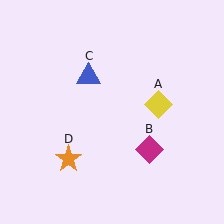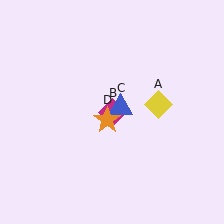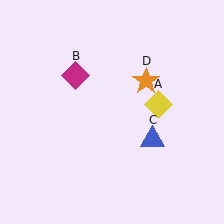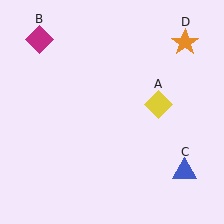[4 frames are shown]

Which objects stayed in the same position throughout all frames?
Yellow diamond (object A) remained stationary.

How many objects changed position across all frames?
3 objects changed position: magenta diamond (object B), blue triangle (object C), orange star (object D).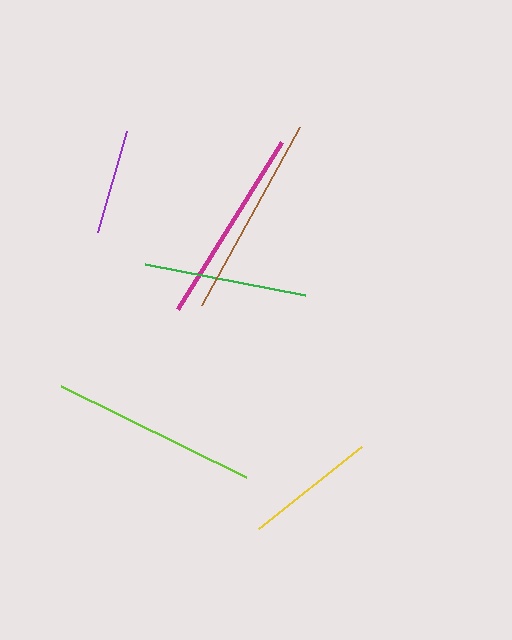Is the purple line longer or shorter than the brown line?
The brown line is longer than the purple line.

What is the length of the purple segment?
The purple segment is approximately 105 pixels long.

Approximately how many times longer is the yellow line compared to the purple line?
The yellow line is approximately 1.2 times the length of the purple line.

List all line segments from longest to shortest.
From longest to shortest: lime, brown, magenta, green, yellow, purple.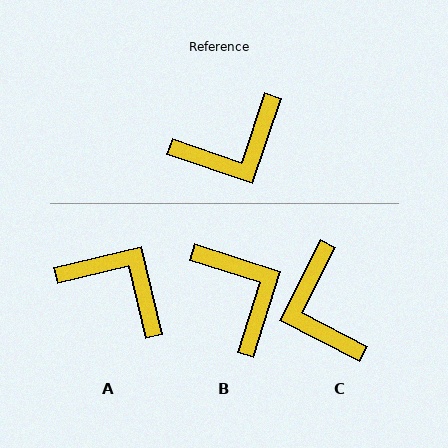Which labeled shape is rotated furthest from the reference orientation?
A, about 122 degrees away.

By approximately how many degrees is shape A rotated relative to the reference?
Approximately 122 degrees counter-clockwise.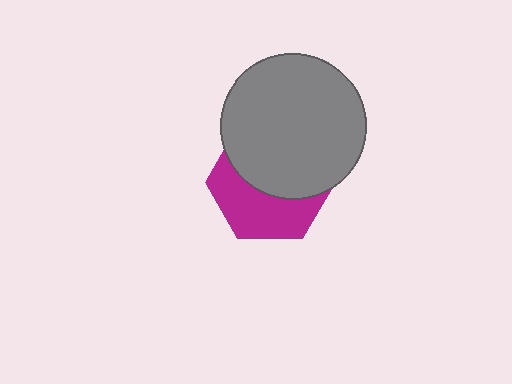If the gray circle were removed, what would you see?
You would see the complete magenta hexagon.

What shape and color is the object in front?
The object in front is a gray circle.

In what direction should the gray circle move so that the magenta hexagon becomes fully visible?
The gray circle should move up. That is the shortest direction to clear the overlap and leave the magenta hexagon fully visible.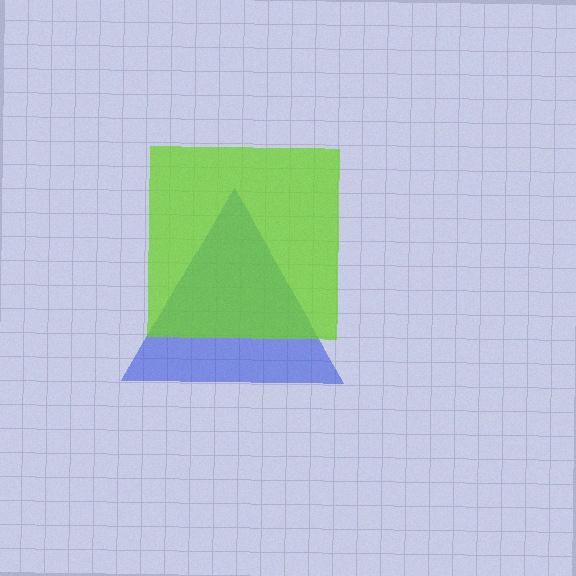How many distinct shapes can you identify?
There are 2 distinct shapes: a blue triangle, a lime square.